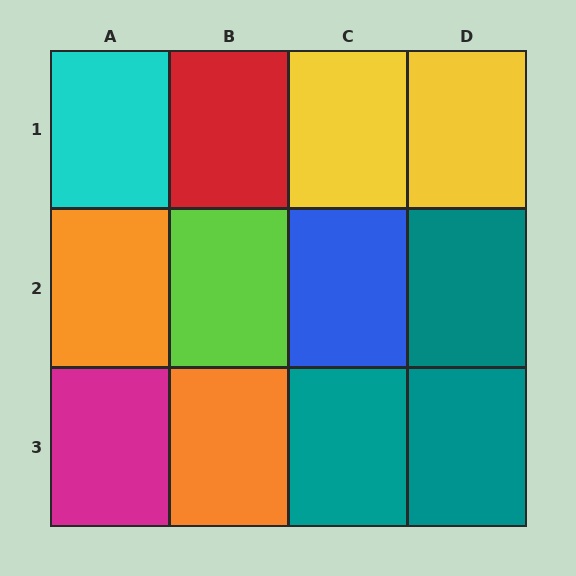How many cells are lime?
1 cell is lime.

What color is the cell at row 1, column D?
Yellow.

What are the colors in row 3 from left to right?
Magenta, orange, teal, teal.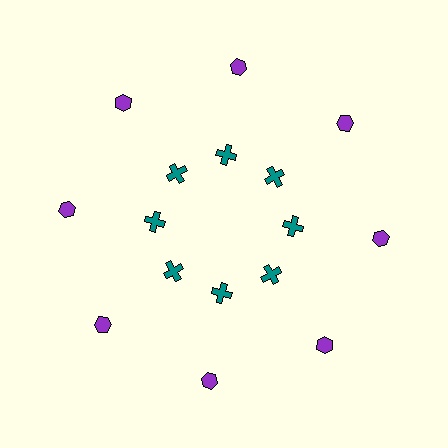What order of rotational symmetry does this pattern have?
This pattern has 8-fold rotational symmetry.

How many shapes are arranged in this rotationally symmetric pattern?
There are 16 shapes, arranged in 8 groups of 2.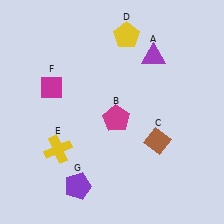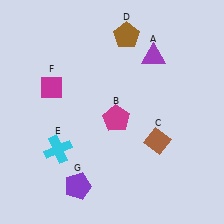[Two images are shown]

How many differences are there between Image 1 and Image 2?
There are 2 differences between the two images.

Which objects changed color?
D changed from yellow to brown. E changed from yellow to cyan.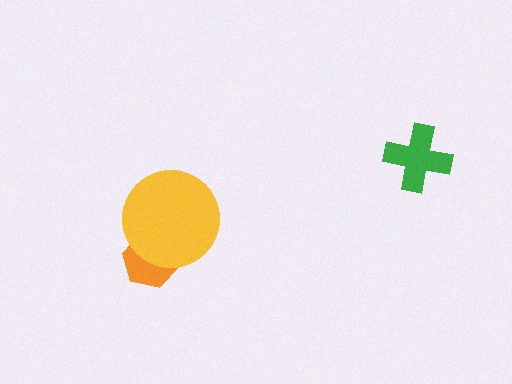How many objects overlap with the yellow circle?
1 object overlaps with the yellow circle.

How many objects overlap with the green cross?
0 objects overlap with the green cross.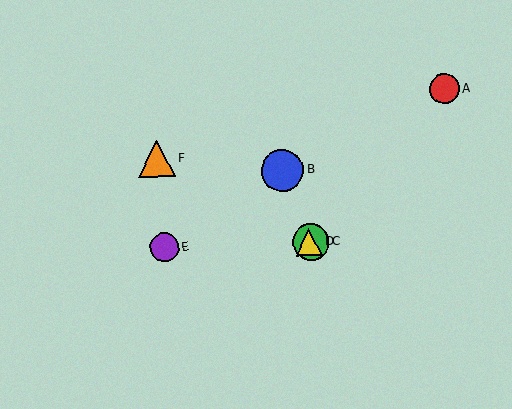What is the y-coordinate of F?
Object F is at y≈158.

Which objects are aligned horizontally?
Objects C, D, E are aligned horizontally.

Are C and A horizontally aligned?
No, C is at y≈242 and A is at y≈89.